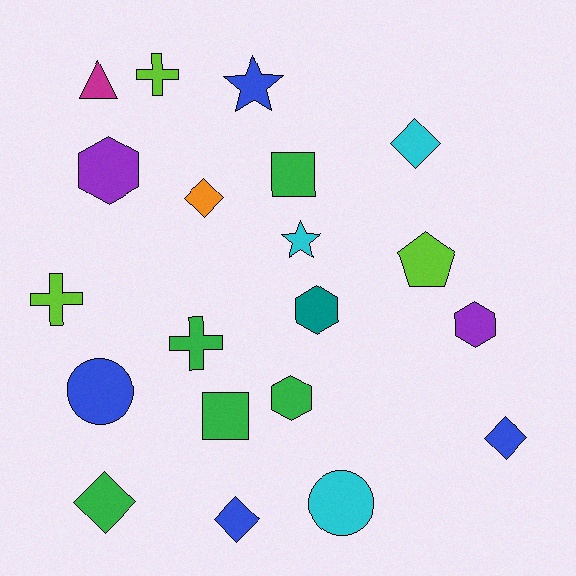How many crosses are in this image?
There are 3 crosses.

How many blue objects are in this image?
There are 4 blue objects.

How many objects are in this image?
There are 20 objects.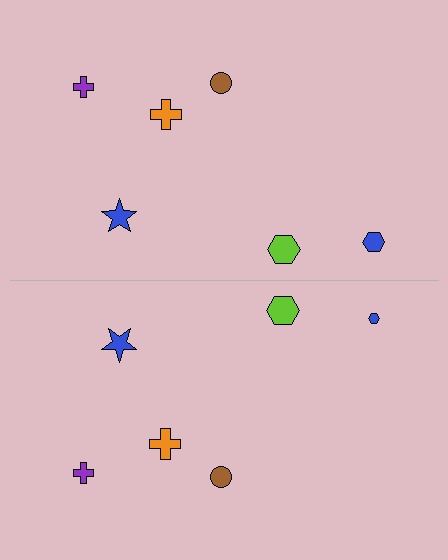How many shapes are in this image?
There are 12 shapes in this image.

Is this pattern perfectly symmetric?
No, the pattern is not perfectly symmetric. The blue hexagon on the bottom side has a different size than its mirror counterpart.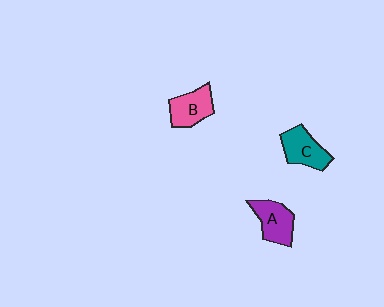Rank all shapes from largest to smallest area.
From largest to smallest: C (teal), A (purple), B (pink).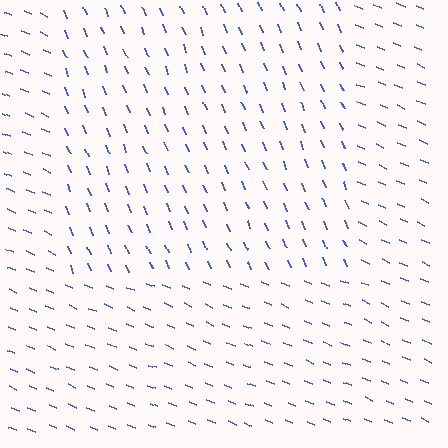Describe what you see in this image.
The image is filled with small blue line segments. A rectangle region in the image has lines oriented differently from the surrounding lines, creating a visible texture boundary.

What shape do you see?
I see a rectangle.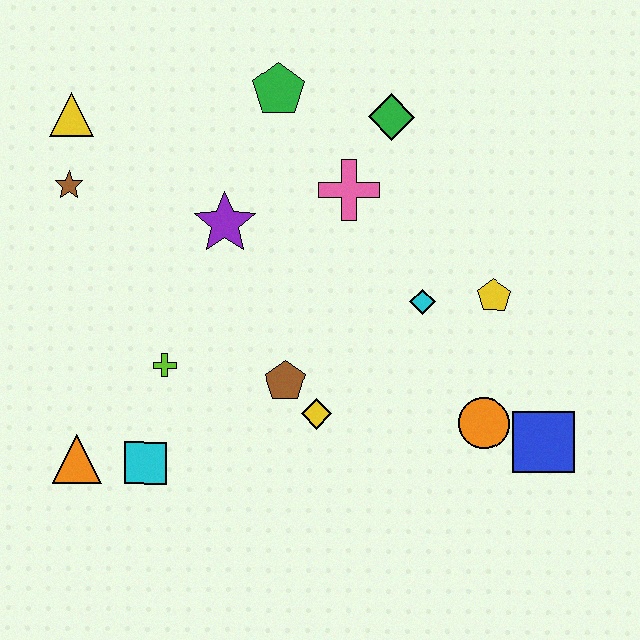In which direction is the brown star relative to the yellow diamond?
The brown star is to the left of the yellow diamond.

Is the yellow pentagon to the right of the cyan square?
Yes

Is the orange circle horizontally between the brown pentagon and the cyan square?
No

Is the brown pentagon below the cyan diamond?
Yes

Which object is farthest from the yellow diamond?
The yellow triangle is farthest from the yellow diamond.